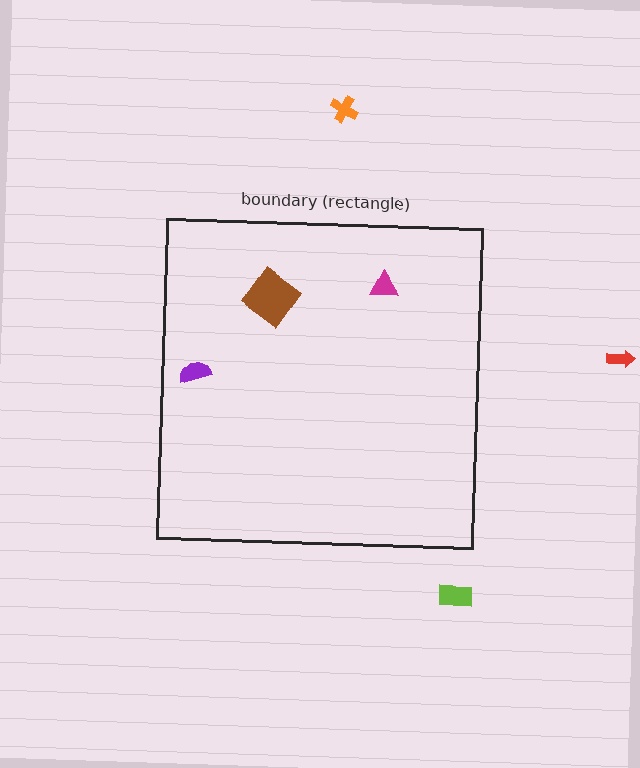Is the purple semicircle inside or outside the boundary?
Inside.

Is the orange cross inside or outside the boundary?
Outside.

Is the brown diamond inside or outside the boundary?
Inside.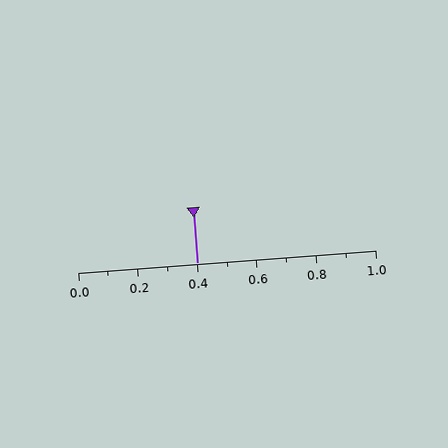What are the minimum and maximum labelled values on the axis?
The axis runs from 0.0 to 1.0.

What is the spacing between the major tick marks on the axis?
The major ticks are spaced 0.2 apart.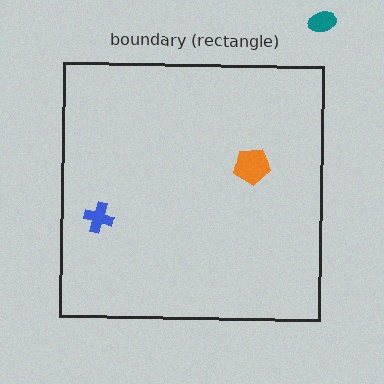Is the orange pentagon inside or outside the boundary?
Inside.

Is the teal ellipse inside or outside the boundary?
Outside.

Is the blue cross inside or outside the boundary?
Inside.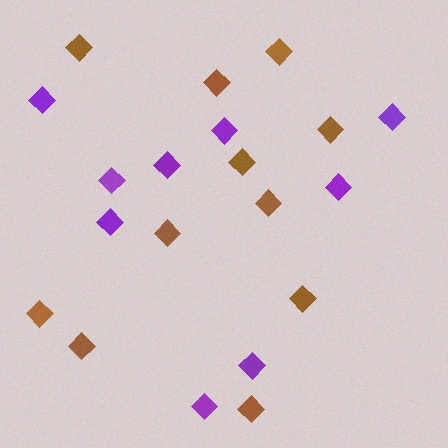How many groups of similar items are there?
There are 2 groups: one group of brown diamonds (11) and one group of purple diamonds (9).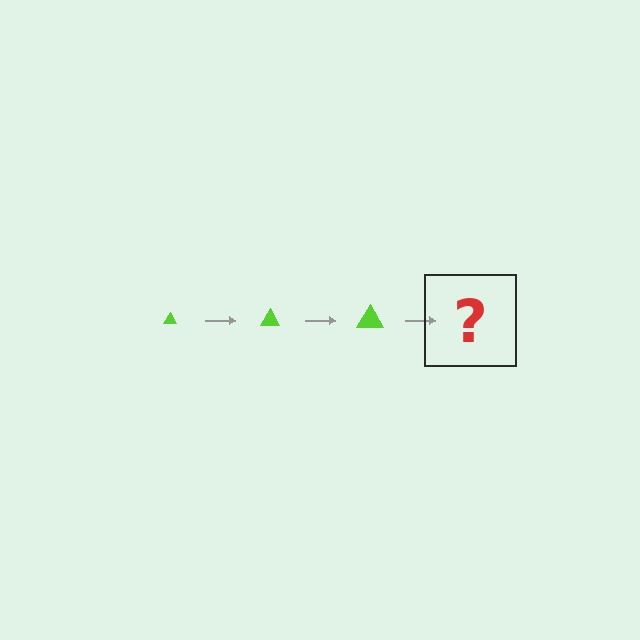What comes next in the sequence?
The next element should be a lime triangle, larger than the previous one.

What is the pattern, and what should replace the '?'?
The pattern is that the triangle gets progressively larger each step. The '?' should be a lime triangle, larger than the previous one.